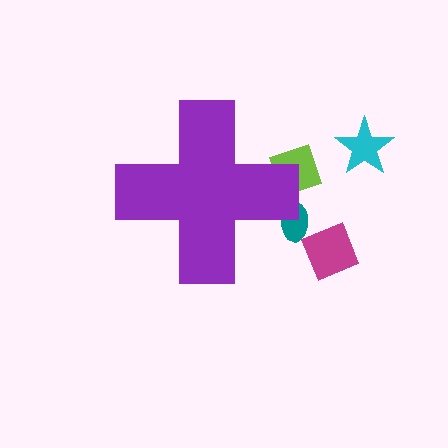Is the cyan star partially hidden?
No, the cyan star is fully visible.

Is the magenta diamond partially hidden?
No, the magenta diamond is fully visible.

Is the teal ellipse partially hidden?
Yes, the teal ellipse is partially hidden behind the purple cross.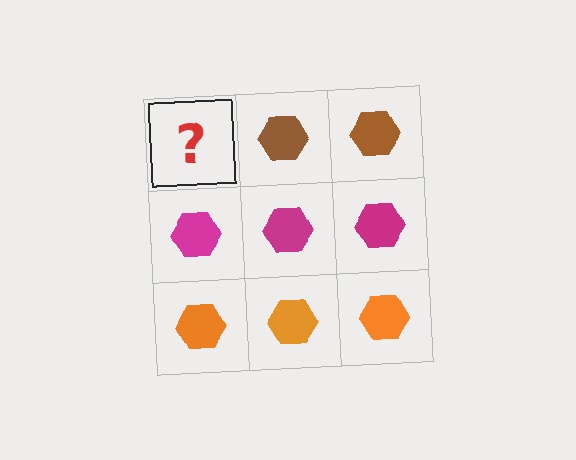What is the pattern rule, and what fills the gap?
The rule is that each row has a consistent color. The gap should be filled with a brown hexagon.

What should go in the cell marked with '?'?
The missing cell should contain a brown hexagon.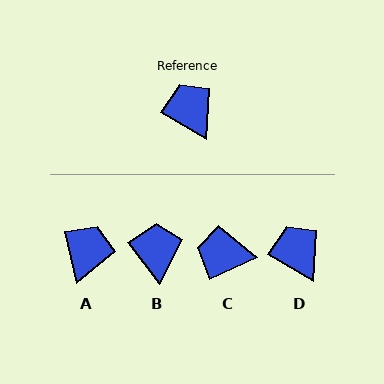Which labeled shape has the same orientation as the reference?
D.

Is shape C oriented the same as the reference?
No, it is off by about 54 degrees.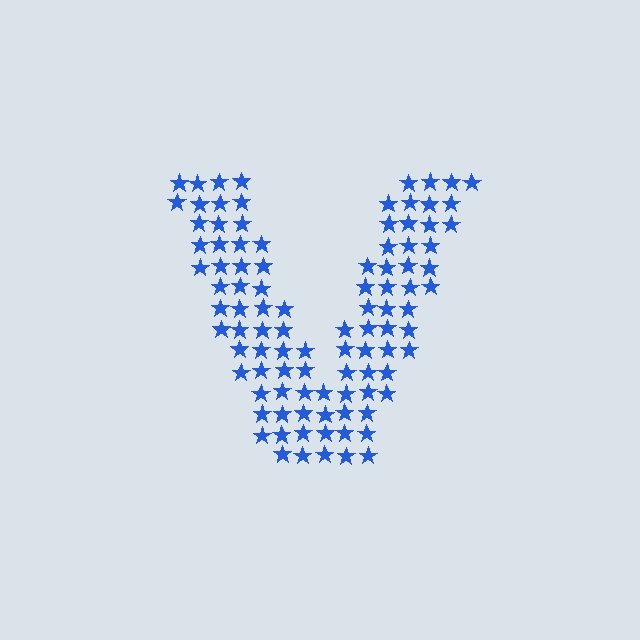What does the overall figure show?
The overall figure shows the letter V.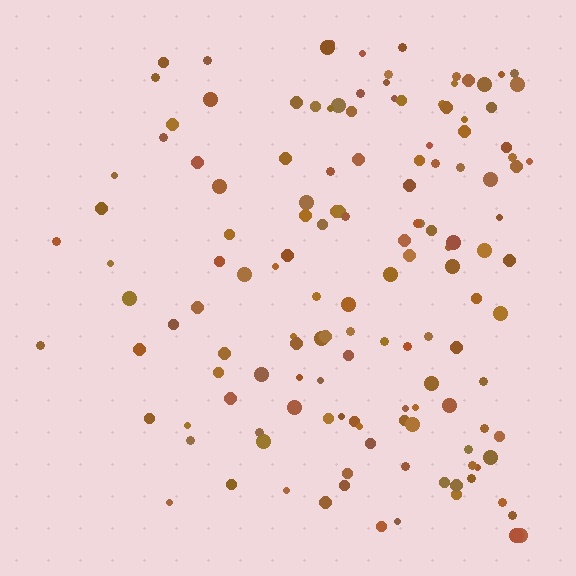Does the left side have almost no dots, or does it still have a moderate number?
Still a moderate number, just noticeably fewer than the right.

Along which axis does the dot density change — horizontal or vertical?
Horizontal.